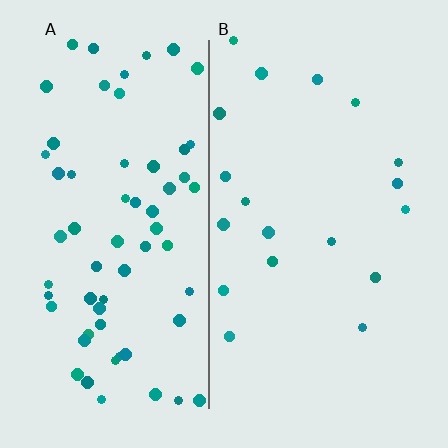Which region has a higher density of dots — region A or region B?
A (the left).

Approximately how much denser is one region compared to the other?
Approximately 3.4× — region A over region B.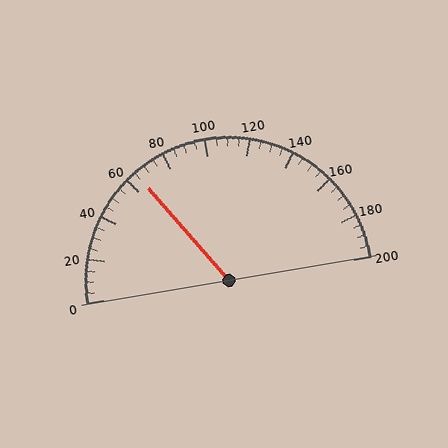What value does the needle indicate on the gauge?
The needle indicates approximately 65.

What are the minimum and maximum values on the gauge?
The gauge ranges from 0 to 200.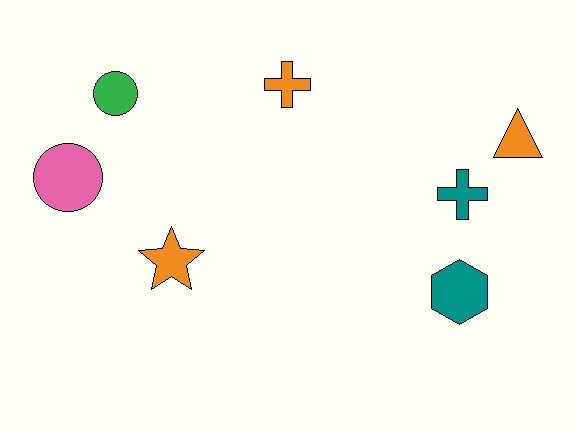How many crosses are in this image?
There are 2 crosses.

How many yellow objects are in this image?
There are no yellow objects.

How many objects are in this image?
There are 7 objects.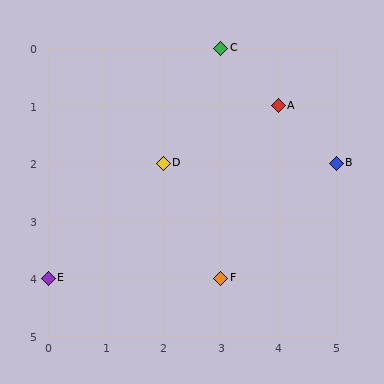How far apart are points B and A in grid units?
Points B and A are 1 column and 1 row apart (about 1.4 grid units diagonally).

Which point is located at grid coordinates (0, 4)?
Point E is at (0, 4).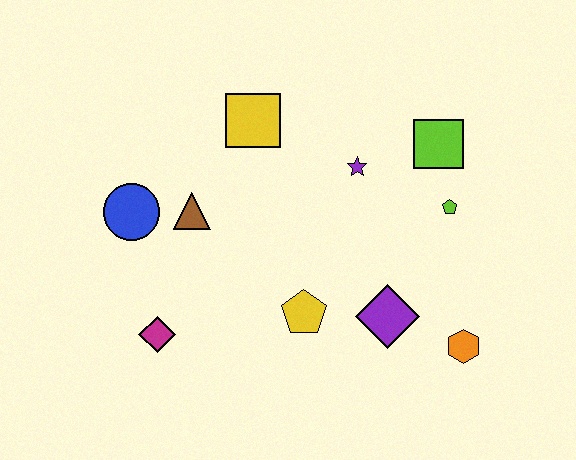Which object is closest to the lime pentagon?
The lime square is closest to the lime pentagon.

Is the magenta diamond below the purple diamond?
Yes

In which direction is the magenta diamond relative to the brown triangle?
The magenta diamond is below the brown triangle.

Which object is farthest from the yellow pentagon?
The lime square is farthest from the yellow pentagon.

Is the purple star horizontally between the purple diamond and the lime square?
No